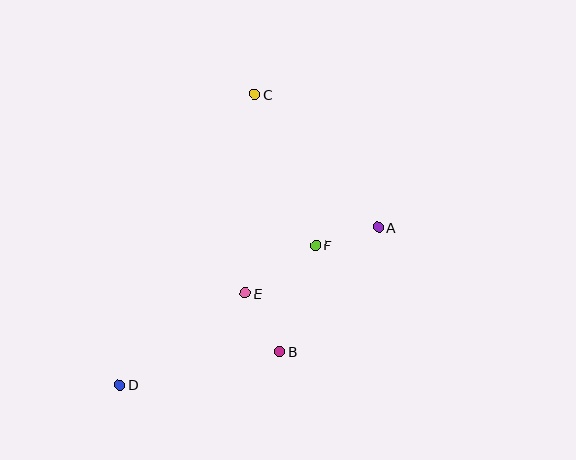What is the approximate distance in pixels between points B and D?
The distance between B and D is approximately 164 pixels.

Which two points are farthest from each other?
Points C and D are farthest from each other.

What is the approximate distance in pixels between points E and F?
The distance between E and F is approximately 85 pixels.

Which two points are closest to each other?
Points A and F are closest to each other.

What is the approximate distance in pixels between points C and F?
The distance between C and F is approximately 163 pixels.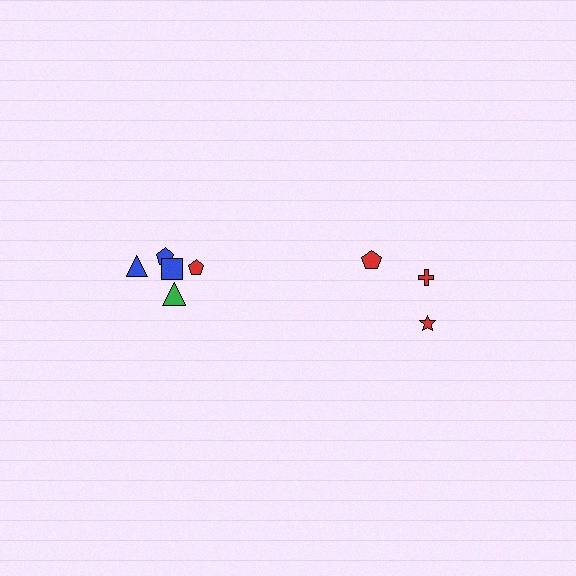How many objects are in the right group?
There are 3 objects.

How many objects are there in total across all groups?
There are 8 objects.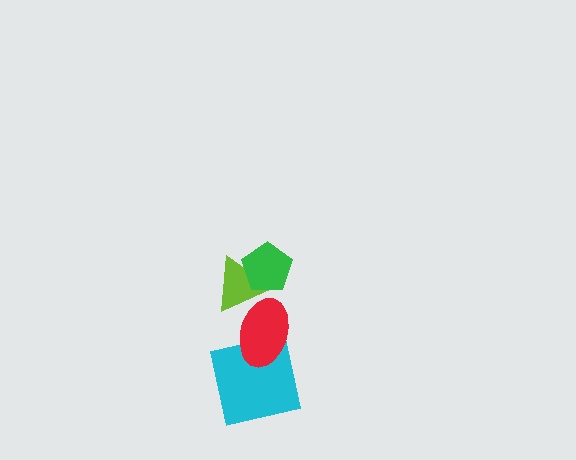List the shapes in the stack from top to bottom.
From top to bottom: the green pentagon, the lime triangle, the red ellipse, the cyan square.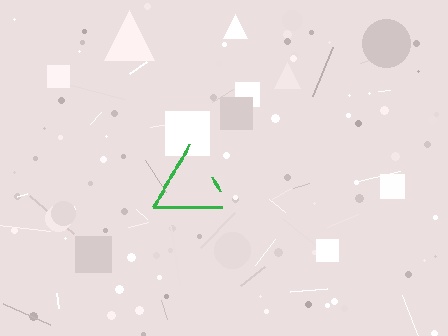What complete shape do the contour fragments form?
The contour fragments form a triangle.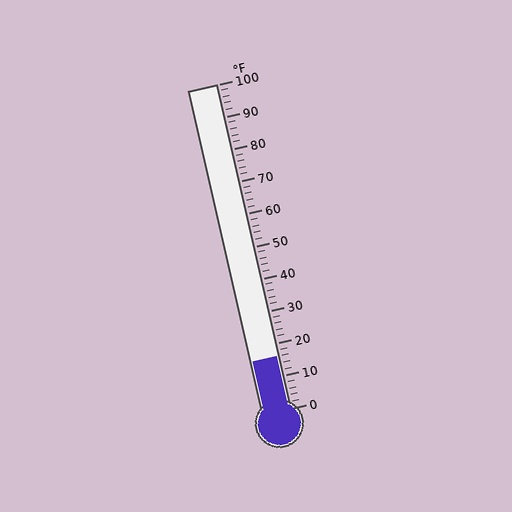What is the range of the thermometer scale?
The thermometer scale ranges from 0°F to 100°F.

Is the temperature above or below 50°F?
The temperature is below 50°F.